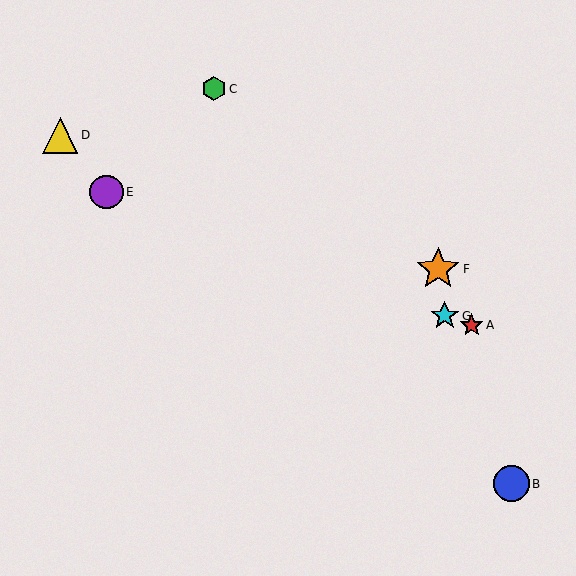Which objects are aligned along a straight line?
Objects A, E, G are aligned along a straight line.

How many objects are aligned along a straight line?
3 objects (A, E, G) are aligned along a straight line.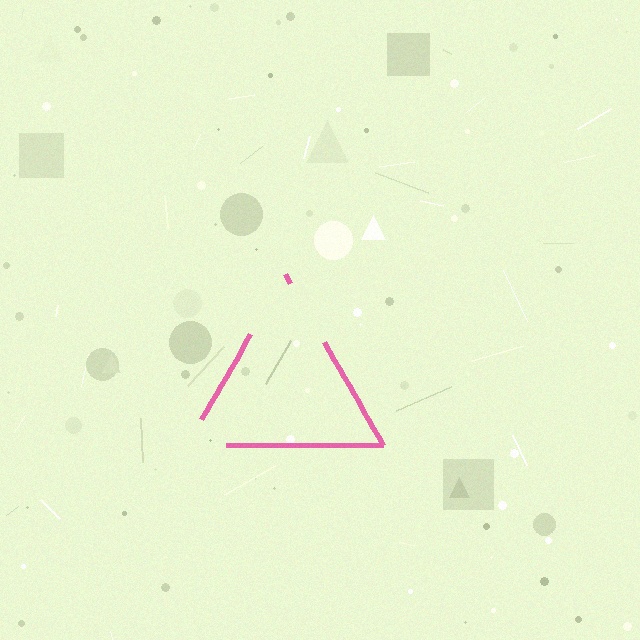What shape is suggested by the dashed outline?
The dashed outline suggests a triangle.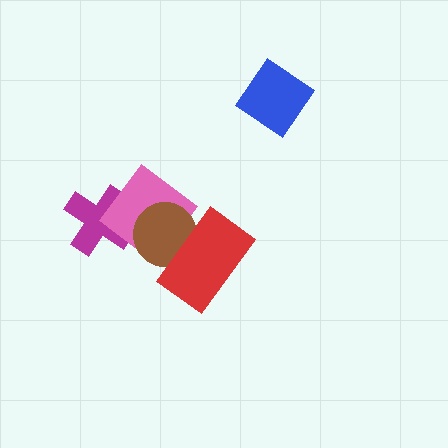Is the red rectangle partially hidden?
No, no other shape covers it.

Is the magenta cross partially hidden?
Yes, it is partially covered by another shape.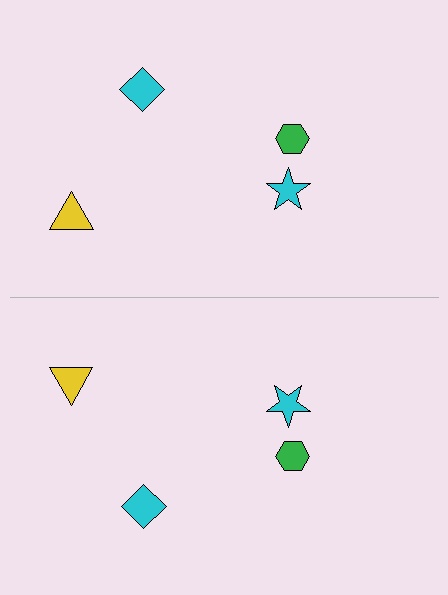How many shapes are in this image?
There are 8 shapes in this image.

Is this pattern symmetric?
Yes, this pattern has bilateral (reflection) symmetry.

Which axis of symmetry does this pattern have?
The pattern has a horizontal axis of symmetry running through the center of the image.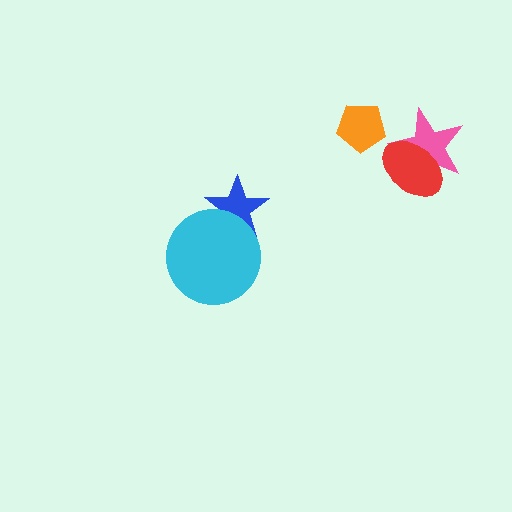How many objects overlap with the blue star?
1 object overlaps with the blue star.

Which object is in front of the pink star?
The red ellipse is in front of the pink star.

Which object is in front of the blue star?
The cyan circle is in front of the blue star.